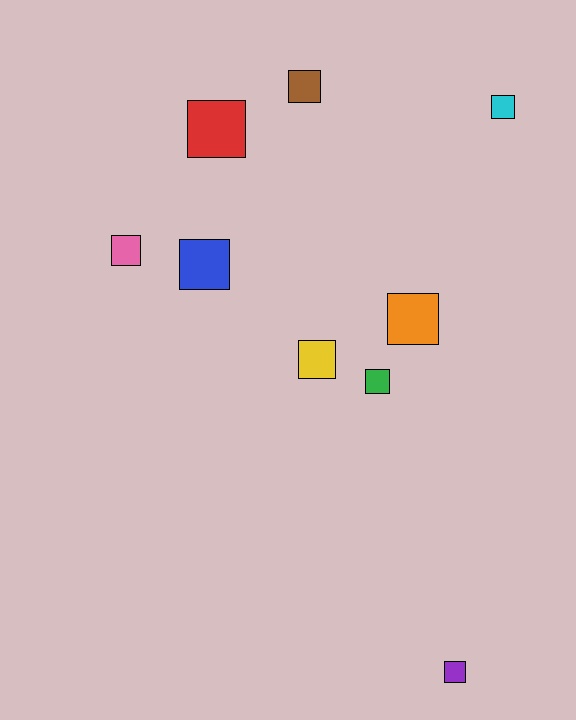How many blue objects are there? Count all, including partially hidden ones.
There is 1 blue object.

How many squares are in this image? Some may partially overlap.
There are 9 squares.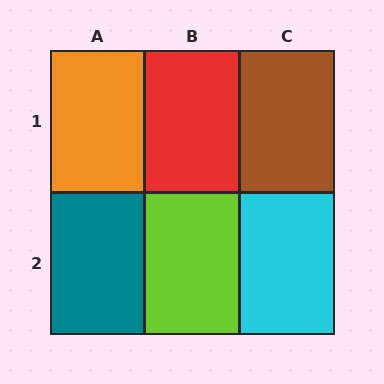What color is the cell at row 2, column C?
Cyan.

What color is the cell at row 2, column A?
Teal.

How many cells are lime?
1 cell is lime.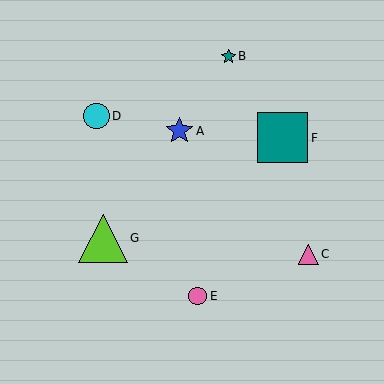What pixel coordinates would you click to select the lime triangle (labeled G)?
Click at (103, 238) to select the lime triangle G.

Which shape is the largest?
The teal square (labeled F) is the largest.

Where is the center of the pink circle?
The center of the pink circle is at (198, 296).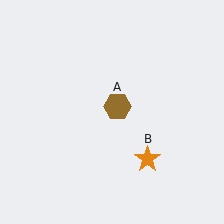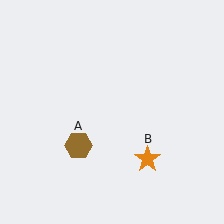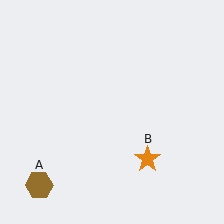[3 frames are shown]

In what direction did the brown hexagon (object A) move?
The brown hexagon (object A) moved down and to the left.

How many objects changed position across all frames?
1 object changed position: brown hexagon (object A).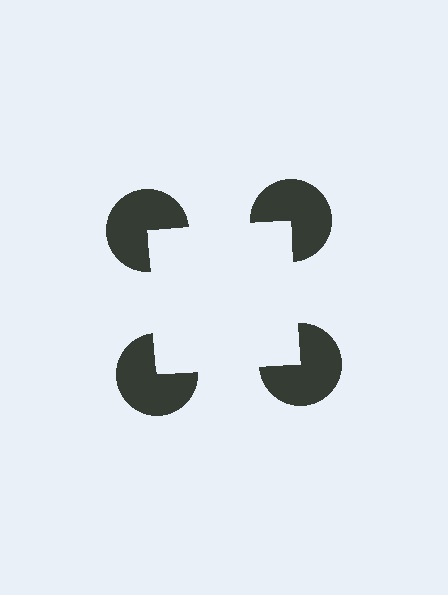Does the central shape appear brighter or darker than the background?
It typically appears slightly brighter than the background, even though no actual brightness change is drawn.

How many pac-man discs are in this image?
There are 4 — one at each vertex of the illusory square.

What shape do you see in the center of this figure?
An illusory square — its edges are inferred from the aligned wedge cuts in the pac-man discs, not physically drawn.